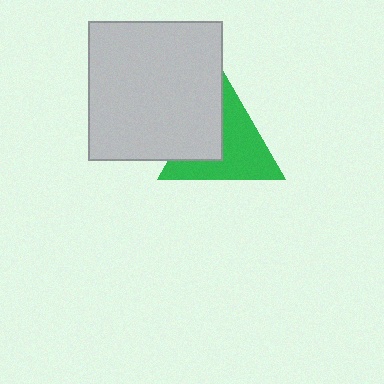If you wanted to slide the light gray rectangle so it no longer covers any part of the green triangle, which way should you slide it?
Slide it left — that is the most direct way to separate the two shapes.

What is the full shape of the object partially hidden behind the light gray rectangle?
The partially hidden object is a green triangle.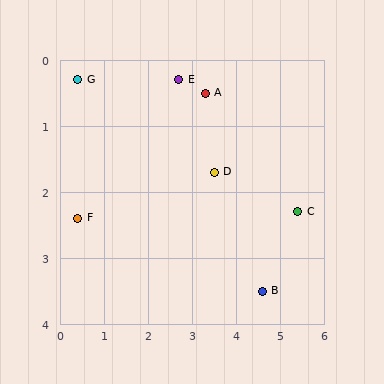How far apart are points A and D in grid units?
Points A and D are about 1.2 grid units apart.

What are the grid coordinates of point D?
Point D is at approximately (3.5, 1.7).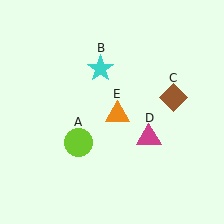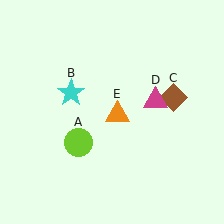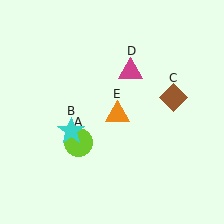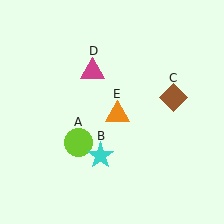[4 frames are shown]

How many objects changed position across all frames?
2 objects changed position: cyan star (object B), magenta triangle (object D).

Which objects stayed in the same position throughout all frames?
Lime circle (object A) and brown diamond (object C) and orange triangle (object E) remained stationary.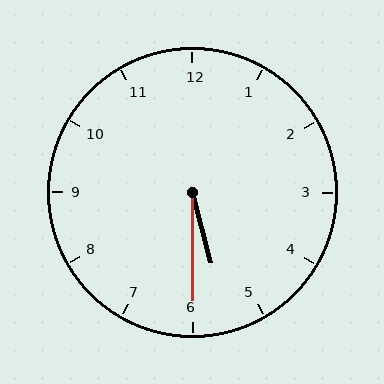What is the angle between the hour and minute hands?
Approximately 15 degrees.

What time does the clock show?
5:30.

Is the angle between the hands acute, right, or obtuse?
It is acute.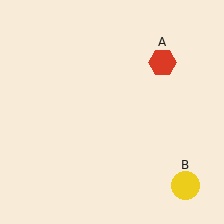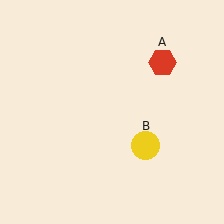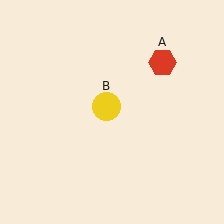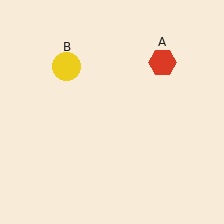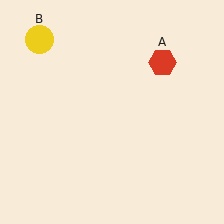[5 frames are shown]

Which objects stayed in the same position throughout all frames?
Red hexagon (object A) remained stationary.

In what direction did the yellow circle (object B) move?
The yellow circle (object B) moved up and to the left.